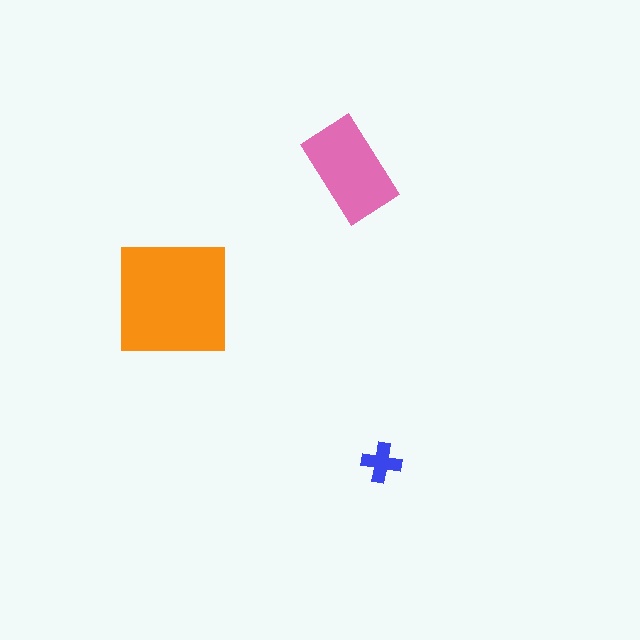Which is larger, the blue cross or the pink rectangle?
The pink rectangle.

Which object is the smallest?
The blue cross.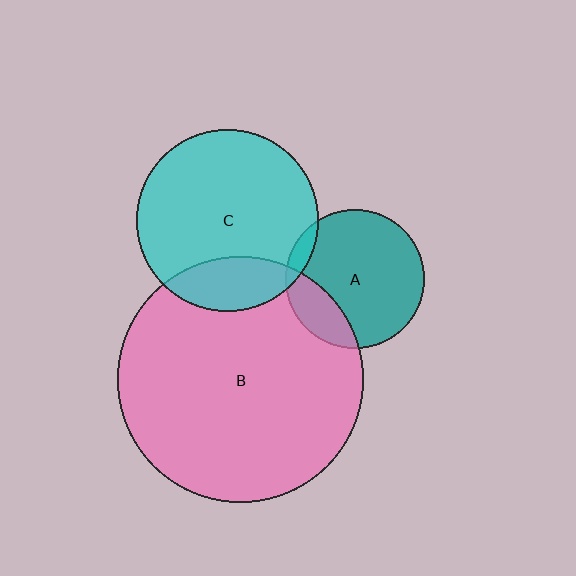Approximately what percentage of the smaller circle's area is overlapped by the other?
Approximately 5%.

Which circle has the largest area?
Circle B (pink).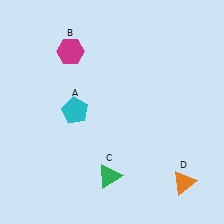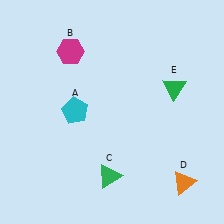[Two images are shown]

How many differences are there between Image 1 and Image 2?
There is 1 difference between the two images.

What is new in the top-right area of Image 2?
A green triangle (E) was added in the top-right area of Image 2.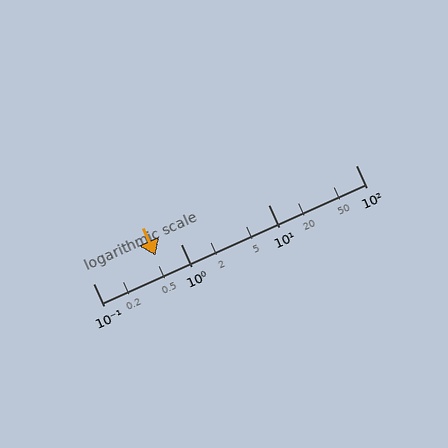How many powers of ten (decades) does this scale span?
The scale spans 3 decades, from 0.1 to 100.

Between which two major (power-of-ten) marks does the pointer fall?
The pointer is between 0.1 and 1.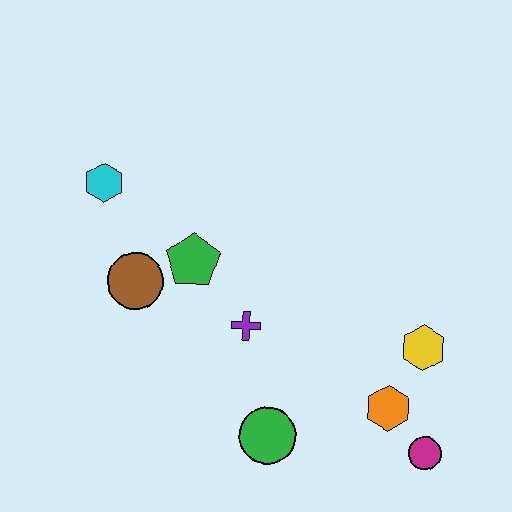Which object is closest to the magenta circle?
The orange hexagon is closest to the magenta circle.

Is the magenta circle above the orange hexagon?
No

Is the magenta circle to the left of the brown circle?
No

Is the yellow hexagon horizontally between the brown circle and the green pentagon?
No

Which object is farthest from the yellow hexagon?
The cyan hexagon is farthest from the yellow hexagon.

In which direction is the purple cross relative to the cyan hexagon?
The purple cross is to the right of the cyan hexagon.